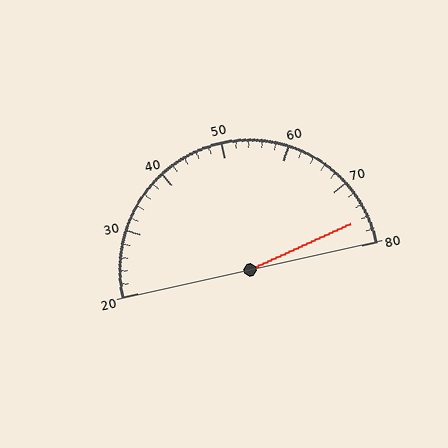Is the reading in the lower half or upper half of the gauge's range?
The reading is in the upper half of the range (20 to 80).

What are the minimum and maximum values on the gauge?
The gauge ranges from 20 to 80.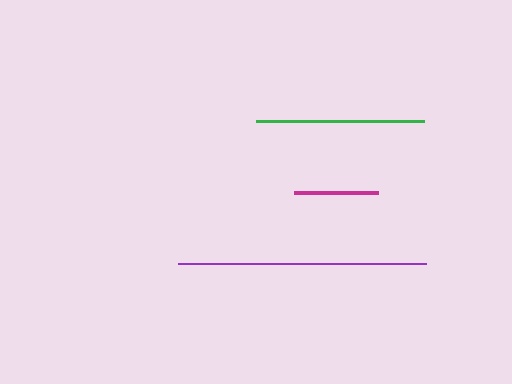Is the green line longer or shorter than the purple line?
The purple line is longer than the green line.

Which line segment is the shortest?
The magenta line is the shortest at approximately 85 pixels.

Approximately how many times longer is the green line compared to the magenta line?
The green line is approximately 2.0 times the length of the magenta line.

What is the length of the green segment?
The green segment is approximately 169 pixels long.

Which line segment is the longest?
The purple line is the longest at approximately 248 pixels.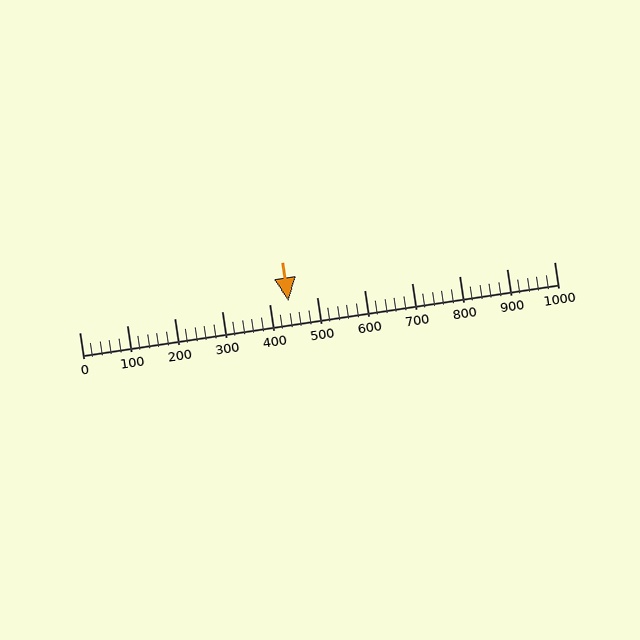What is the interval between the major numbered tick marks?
The major tick marks are spaced 100 units apart.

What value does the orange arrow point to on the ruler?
The orange arrow points to approximately 440.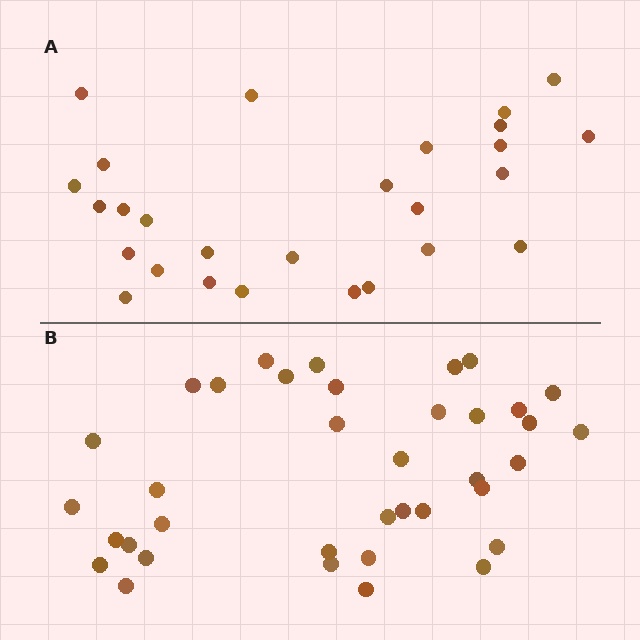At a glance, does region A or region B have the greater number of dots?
Region B (the bottom region) has more dots.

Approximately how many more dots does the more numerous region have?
Region B has roughly 10 or so more dots than region A.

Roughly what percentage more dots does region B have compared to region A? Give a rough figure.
About 35% more.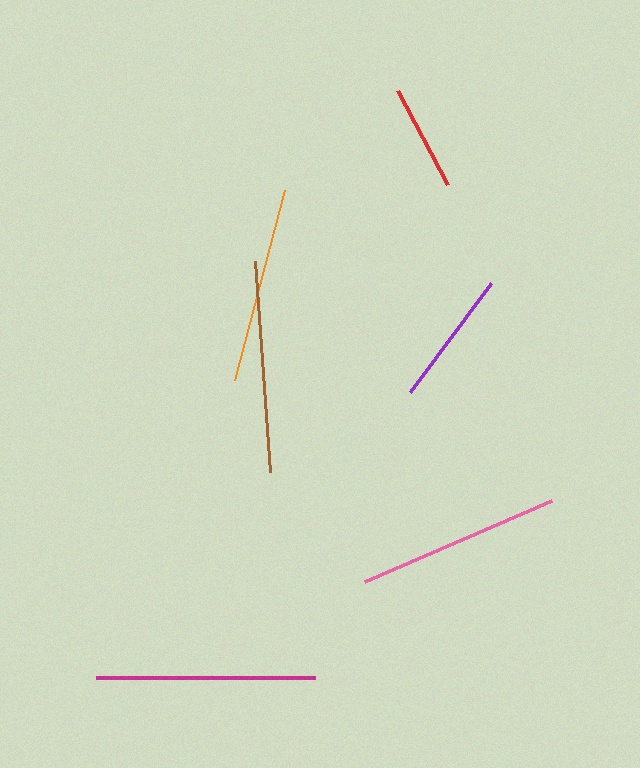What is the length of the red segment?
The red segment is approximately 107 pixels long.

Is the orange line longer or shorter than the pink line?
The pink line is longer than the orange line.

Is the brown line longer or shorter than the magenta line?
The magenta line is longer than the brown line.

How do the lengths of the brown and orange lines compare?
The brown and orange lines are approximately the same length.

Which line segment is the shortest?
The red line is the shortest at approximately 107 pixels.